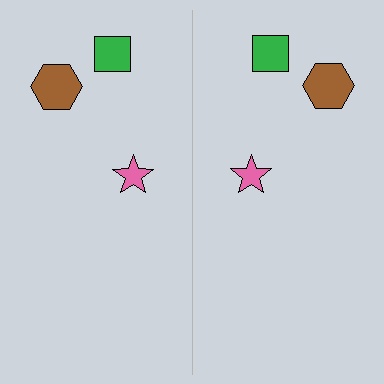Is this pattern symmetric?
Yes, this pattern has bilateral (reflection) symmetry.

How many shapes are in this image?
There are 6 shapes in this image.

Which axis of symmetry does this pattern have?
The pattern has a vertical axis of symmetry running through the center of the image.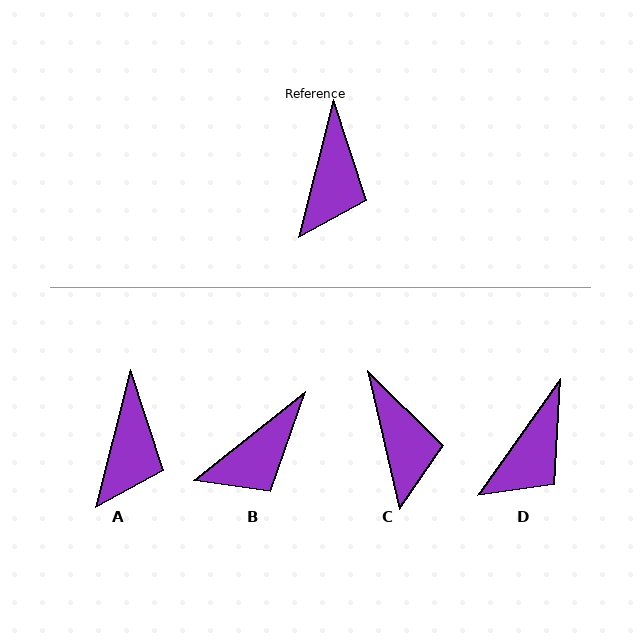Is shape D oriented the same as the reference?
No, it is off by about 21 degrees.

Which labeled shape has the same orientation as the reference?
A.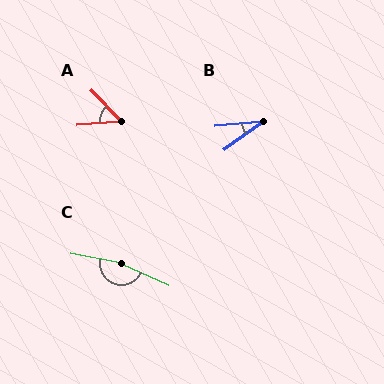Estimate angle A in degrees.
Approximately 50 degrees.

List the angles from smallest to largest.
B (30°), A (50°), C (167°).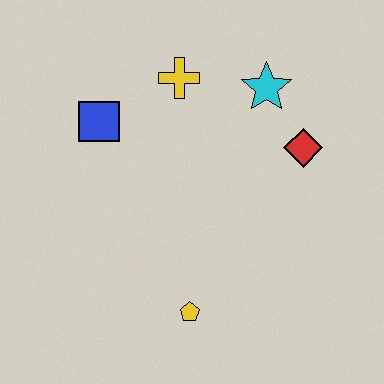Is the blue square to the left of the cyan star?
Yes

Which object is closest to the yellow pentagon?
The red diamond is closest to the yellow pentagon.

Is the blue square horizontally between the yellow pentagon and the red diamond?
No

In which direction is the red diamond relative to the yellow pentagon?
The red diamond is above the yellow pentagon.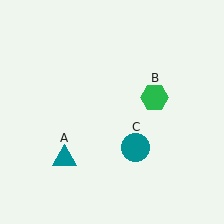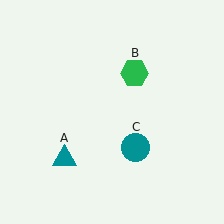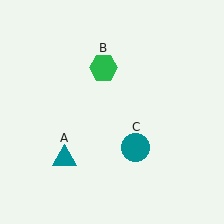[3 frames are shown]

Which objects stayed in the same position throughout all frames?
Teal triangle (object A) and teal circle (object C) remained stationary.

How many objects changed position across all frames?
1 object changed position: green hexagon (object B).